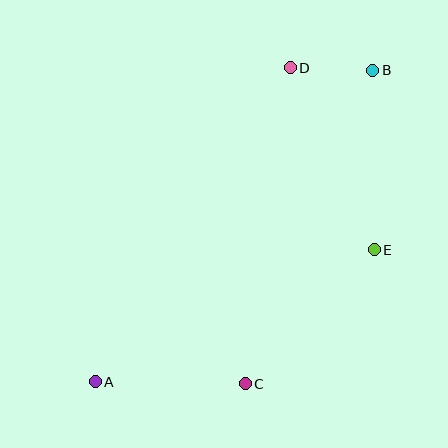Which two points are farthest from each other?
Points A and B are farthest from each other.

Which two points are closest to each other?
Points B and D are closest to each other.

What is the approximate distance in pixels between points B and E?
The distance between B and E is approximately 179 pixels.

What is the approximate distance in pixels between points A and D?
The distance between A and D is approximately 370 pixels.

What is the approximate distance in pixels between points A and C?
The distance between A and C is approximately 150 pixels.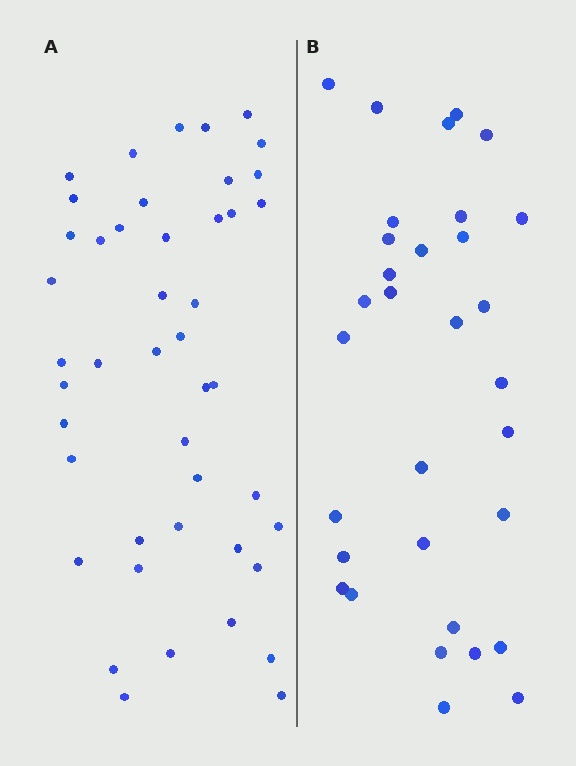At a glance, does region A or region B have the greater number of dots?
Region A (the left region) has more dots.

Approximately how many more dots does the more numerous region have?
Region A has approximately 15 more dots than region B.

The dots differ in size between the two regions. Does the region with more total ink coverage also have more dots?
No. Region B has more total ink coverage because its dots are larger, but region A actually contains more individual dots. Total area can be misleading — the number of items is what matters here.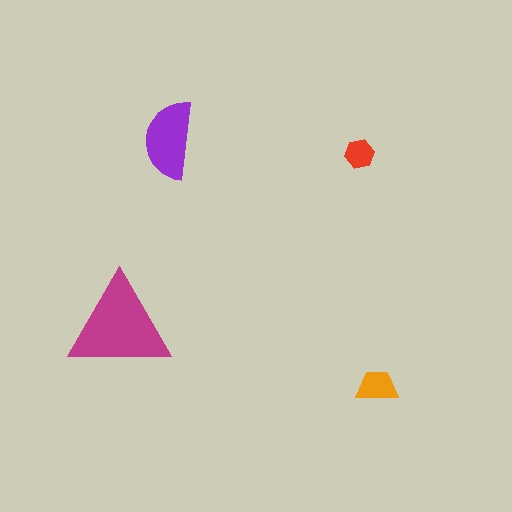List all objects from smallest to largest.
The red hexagon, the orange trapezoid, the purple semicircle, the magenta triangle.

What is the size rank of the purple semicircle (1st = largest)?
2nd.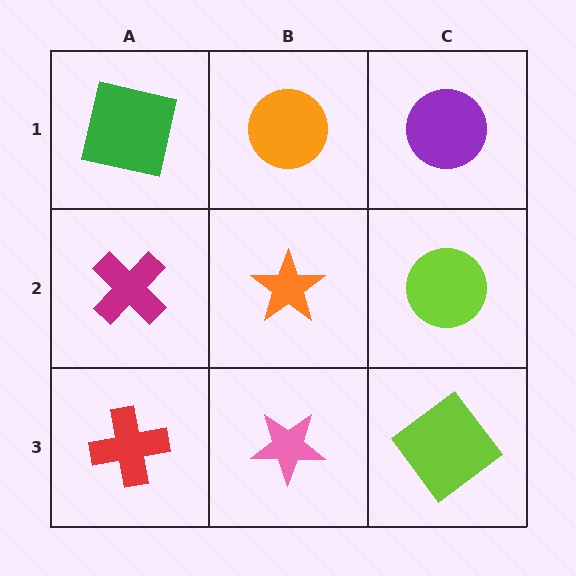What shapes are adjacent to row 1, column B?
An orange star (row 2, column B), a green square (row 1, column A), a purple circle (row 1, column C).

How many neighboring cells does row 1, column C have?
2.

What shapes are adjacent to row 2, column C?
A purple circle (row 1, column C), a lime diamond (row 3, column C), an orange star (row 2, column B).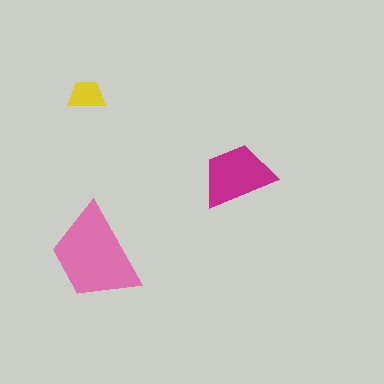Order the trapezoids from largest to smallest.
the pink one, the magenta one, the yellow one.